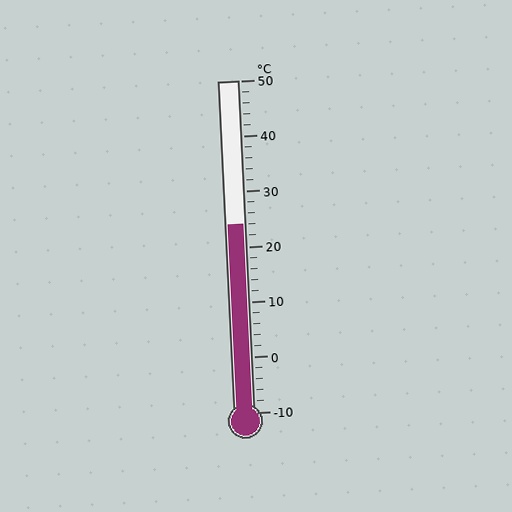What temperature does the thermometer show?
The thermometer shows approximately 24°C.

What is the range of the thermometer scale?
The thermometer scale ranges from -10°C to 50°C.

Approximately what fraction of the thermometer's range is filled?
The thermometer is filled to approximately 55% of its range.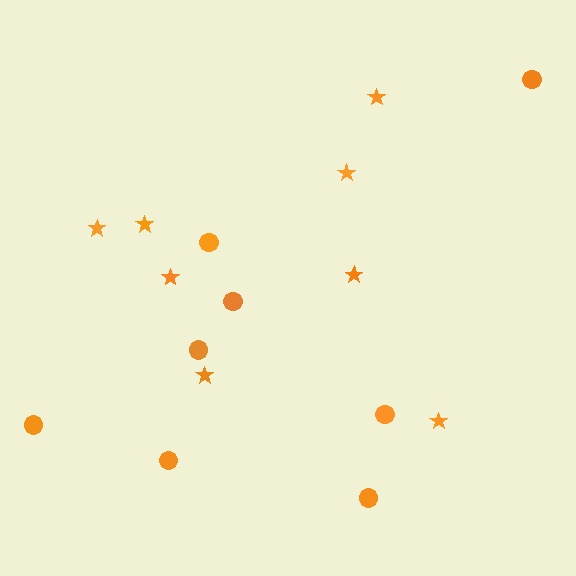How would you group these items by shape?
There are 2 groups: one group of stars (8) and one group of circles (8).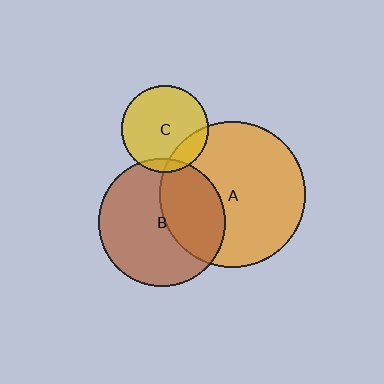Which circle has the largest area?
Circle A (orange).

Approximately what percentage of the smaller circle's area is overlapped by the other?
Approximately 10%.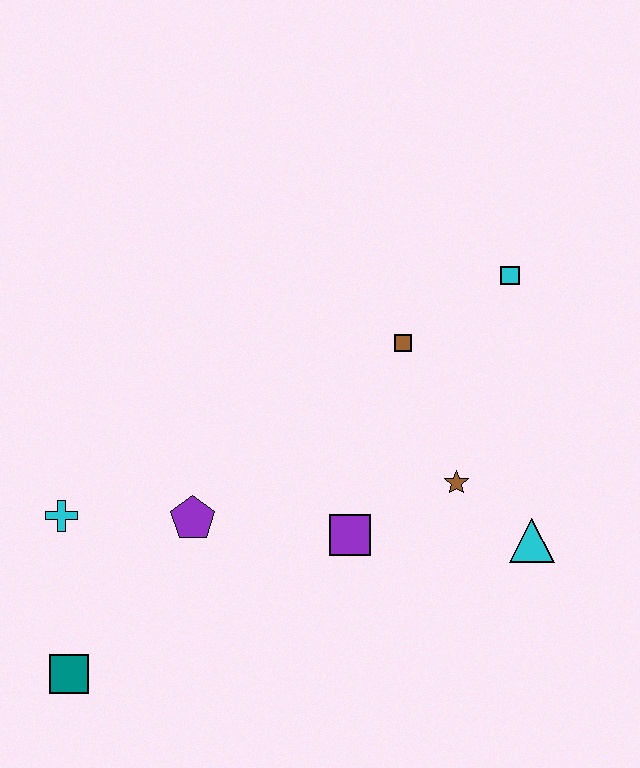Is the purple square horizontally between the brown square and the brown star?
No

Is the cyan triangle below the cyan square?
Yes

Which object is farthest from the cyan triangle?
The teal square is farthest from the cyan triangle.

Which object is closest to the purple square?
The brown star is closest to the purple square.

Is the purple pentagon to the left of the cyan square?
Yes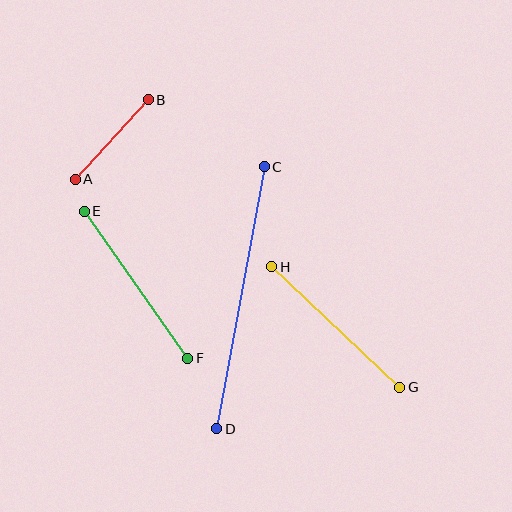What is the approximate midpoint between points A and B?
The midpoint is at approximately (112, 140) pixels.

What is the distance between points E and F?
The distance is approximately 180 pixels.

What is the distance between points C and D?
The distance is approximately 266 pixels.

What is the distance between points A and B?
The distance is approximately 108 pixels.